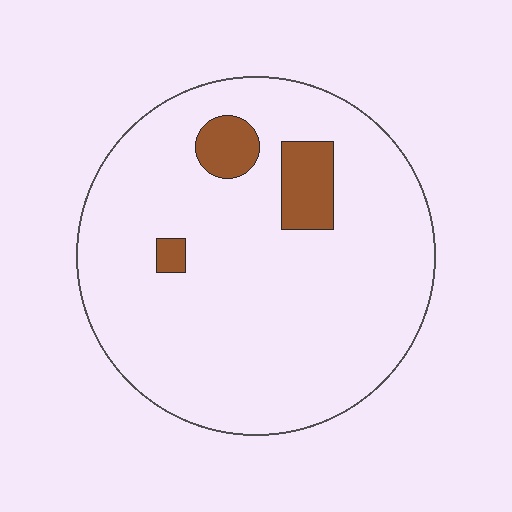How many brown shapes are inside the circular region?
3.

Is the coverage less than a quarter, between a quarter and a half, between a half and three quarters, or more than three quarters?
Less than a quarter.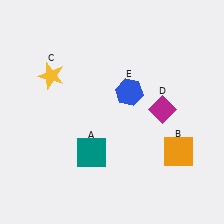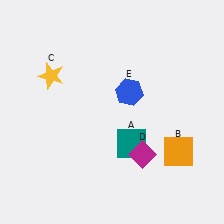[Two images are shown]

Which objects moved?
The objects that moved are: the teal square (A), the magenta diamond (D).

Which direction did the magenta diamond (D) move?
The magenta diamond (D) moved down.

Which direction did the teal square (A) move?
The teal square (A) moved right.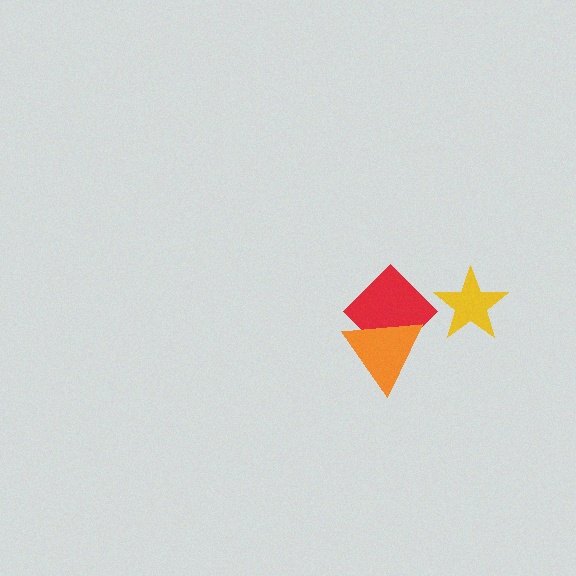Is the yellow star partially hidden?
No, no other shape covers it.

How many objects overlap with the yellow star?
0 objects overlap with the yellow star.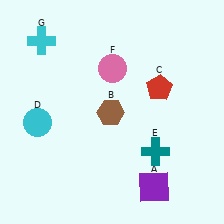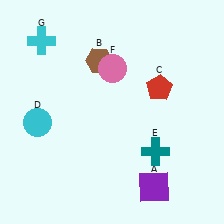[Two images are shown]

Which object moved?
The brown hexagon (B) moved up.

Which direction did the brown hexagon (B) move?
The brown hexagon (B) moved up.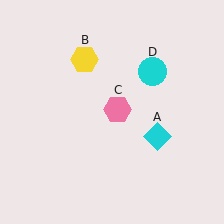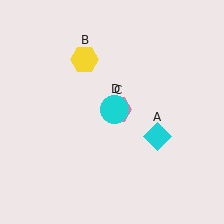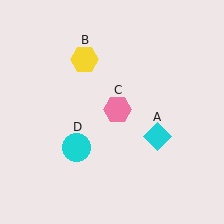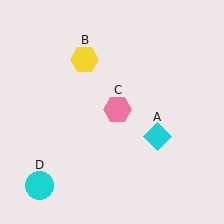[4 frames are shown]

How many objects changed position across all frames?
1 object changed position: cyan circle (object D).